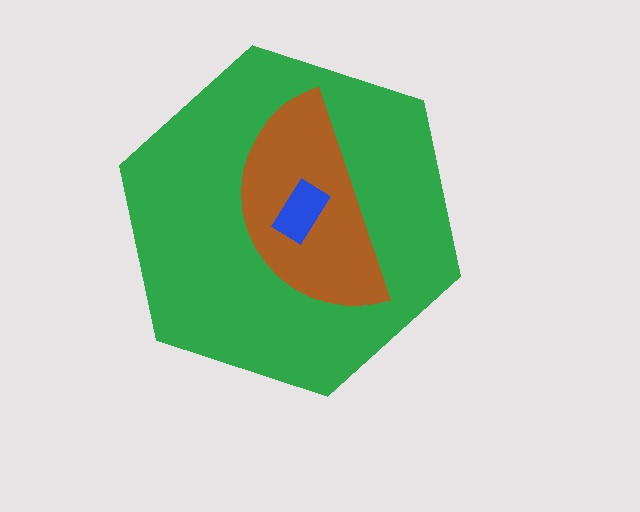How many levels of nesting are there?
3.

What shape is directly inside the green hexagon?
The brown semicircle.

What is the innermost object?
The blue rectangle.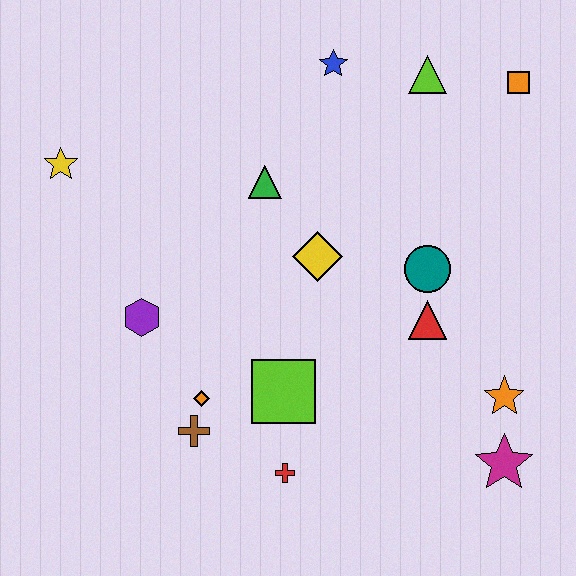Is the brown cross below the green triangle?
Yes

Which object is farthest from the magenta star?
The yellow star is farthest from the magenta star.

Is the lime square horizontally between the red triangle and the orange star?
No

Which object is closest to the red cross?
The lime square is closest to the red cross.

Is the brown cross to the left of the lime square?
Yes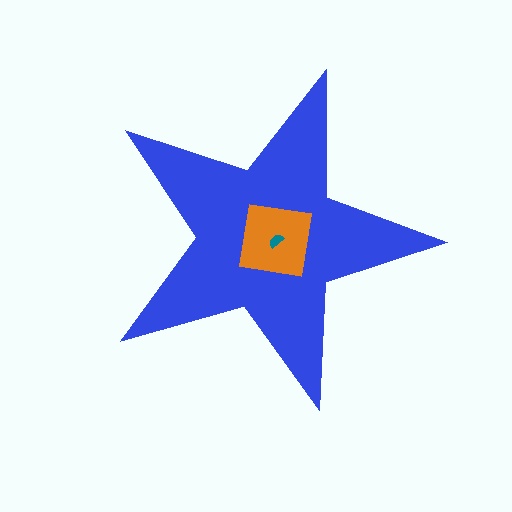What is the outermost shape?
The blue star.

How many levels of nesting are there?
3.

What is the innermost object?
The teal semicircle.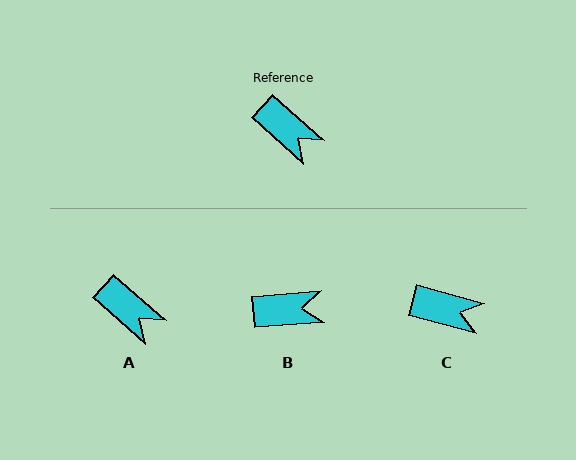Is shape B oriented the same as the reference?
No, it is off by about 46 degrees.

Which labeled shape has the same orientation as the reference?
A.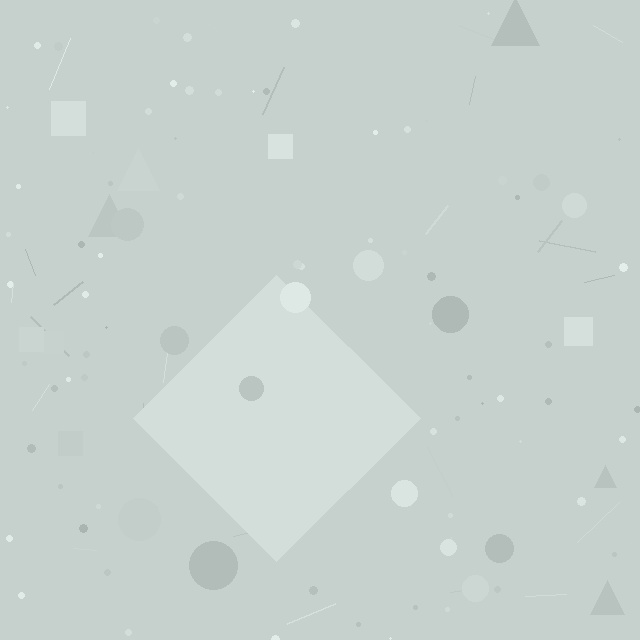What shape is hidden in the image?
A diamond is hidden in the image.